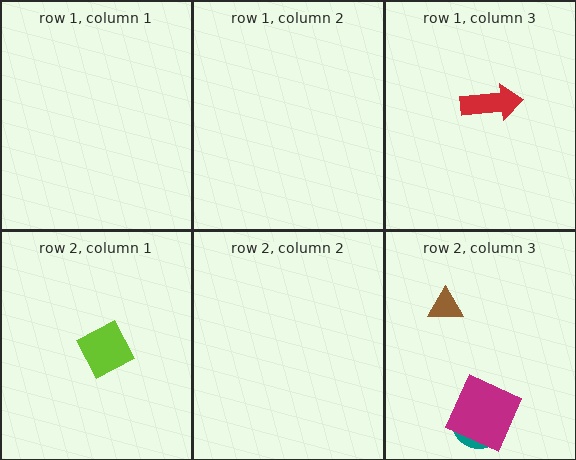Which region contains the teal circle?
The row 2, column 3 region.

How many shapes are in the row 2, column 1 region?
1.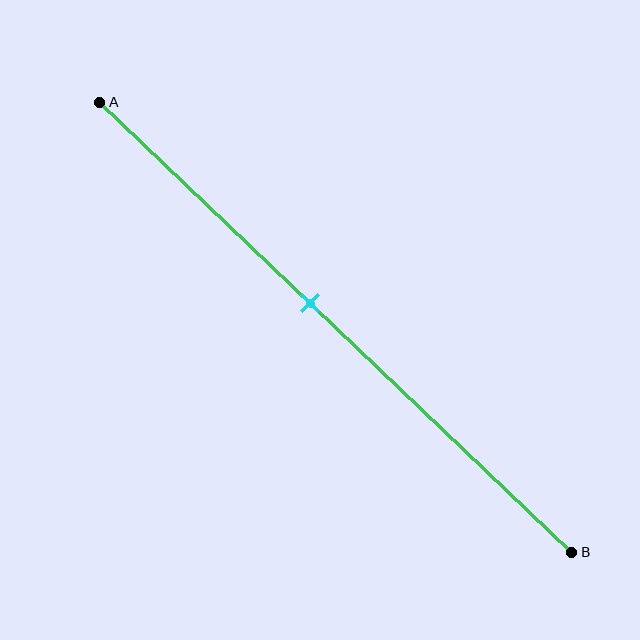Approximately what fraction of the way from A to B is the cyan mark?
The cyan mark is approximately 45% of the way from A to B.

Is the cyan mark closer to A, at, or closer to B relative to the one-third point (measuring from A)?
The cyan mark is closer to point B than the one-third point of segment AB.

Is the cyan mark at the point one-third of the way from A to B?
No, the mark is at about 45% from A, not at the 33% one-third point.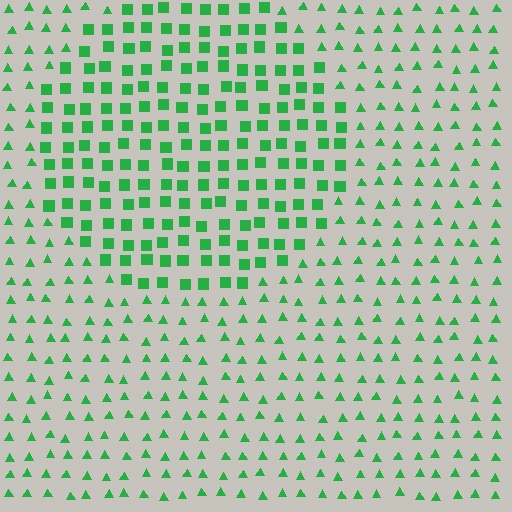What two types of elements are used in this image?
The image uses squares inside the circle region and triangles outside it.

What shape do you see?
I see a circle.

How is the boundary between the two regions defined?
The boundary is defined by a change in element shape: squares inside vs. triangles outside. All elements share the same color and spacing.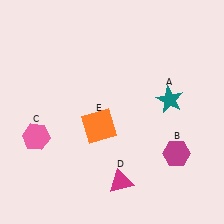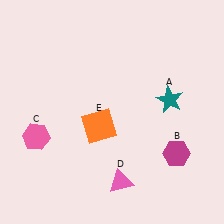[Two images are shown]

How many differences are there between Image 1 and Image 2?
There is 1 difference between the two images.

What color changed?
The triangle (D) changed from magenta in Image 1 to pink in Image 2.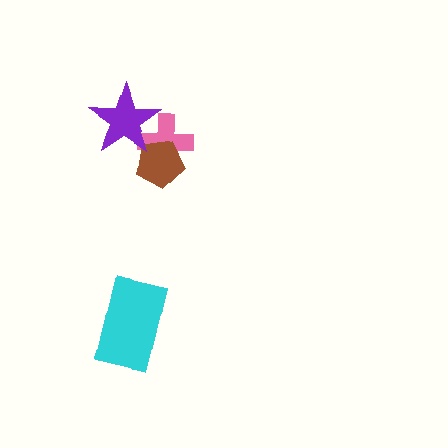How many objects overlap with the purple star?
2 objects overlap with the purple star.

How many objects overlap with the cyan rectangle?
0 objects overlap with the cyan rectangle.